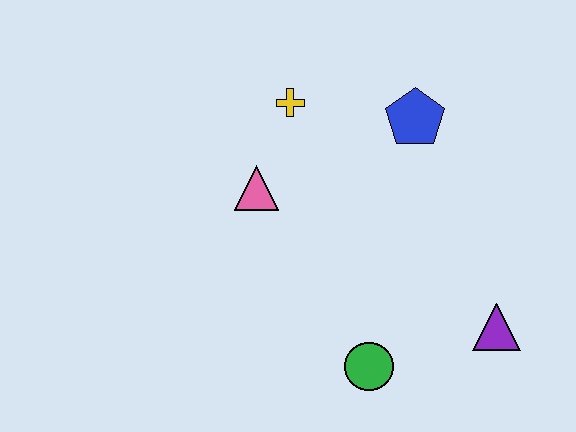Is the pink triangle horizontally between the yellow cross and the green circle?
No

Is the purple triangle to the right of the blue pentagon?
Yes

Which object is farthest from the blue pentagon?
The green circle is farthest from the blue pentagon.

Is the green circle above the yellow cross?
No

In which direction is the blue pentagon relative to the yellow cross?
The blue pentagon is to the right of the yellow cross.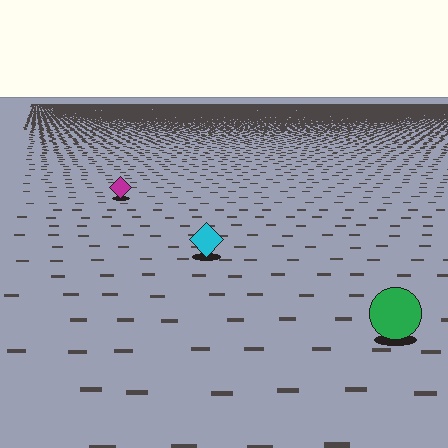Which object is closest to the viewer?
The green circle is closest. The texture marks near it are larger and more spread out.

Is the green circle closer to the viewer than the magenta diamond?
Yes. The green circle is closer — you can tell from the texture gradient: the ground texture is coarser near it.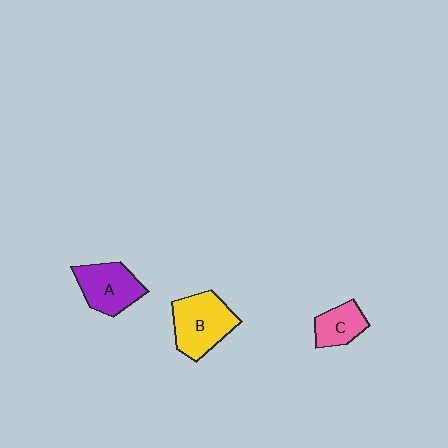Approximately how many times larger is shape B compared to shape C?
Approximately 1.8 times.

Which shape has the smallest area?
Shape C (pink).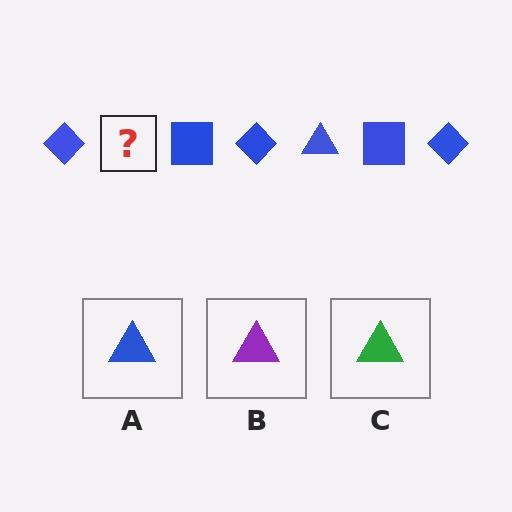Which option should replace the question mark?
Option A.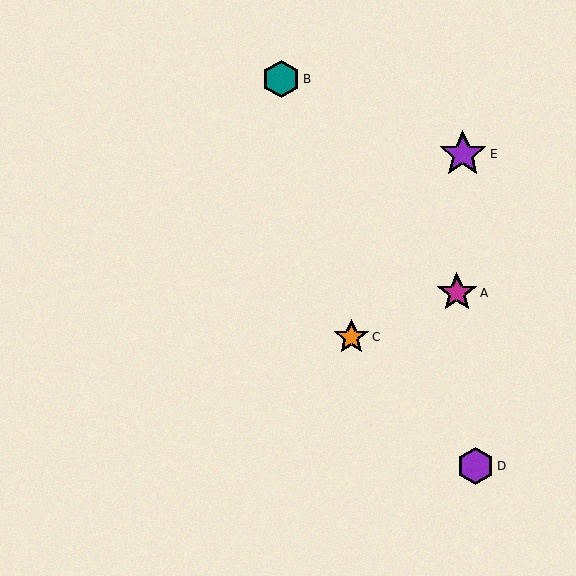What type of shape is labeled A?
Shape A is a magenta star.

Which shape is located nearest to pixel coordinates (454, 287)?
The magenta star (labeled A) at (457, 293) is nearest to that location.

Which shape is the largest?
The purple star (labeled E) is the largest.